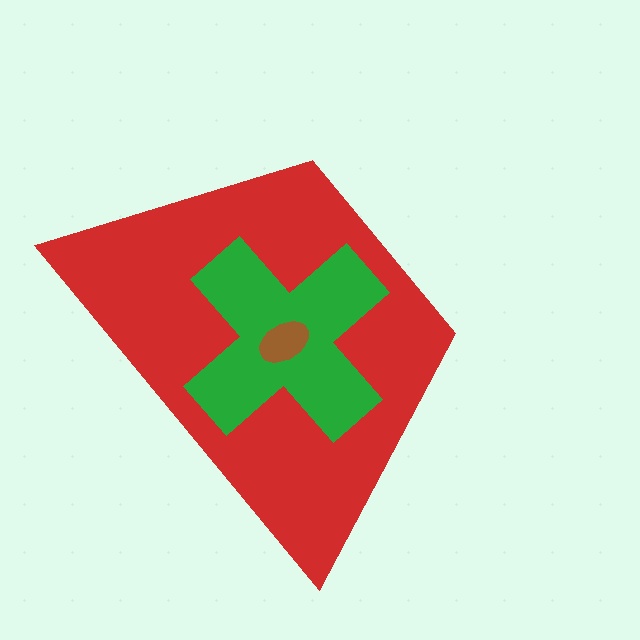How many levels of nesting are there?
3.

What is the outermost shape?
The red trapezoid.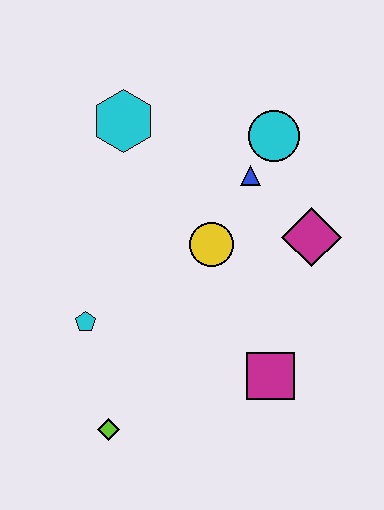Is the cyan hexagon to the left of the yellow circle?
Yes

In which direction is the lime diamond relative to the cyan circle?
The lime diamond is below the cyan circle.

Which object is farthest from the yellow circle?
The lime diamond is farthest from the yellow circle.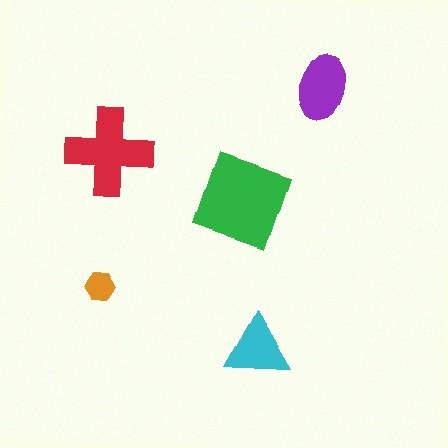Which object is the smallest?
The orange hexagon.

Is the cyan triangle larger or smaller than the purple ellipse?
Smaller.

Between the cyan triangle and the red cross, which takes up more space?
The red cross.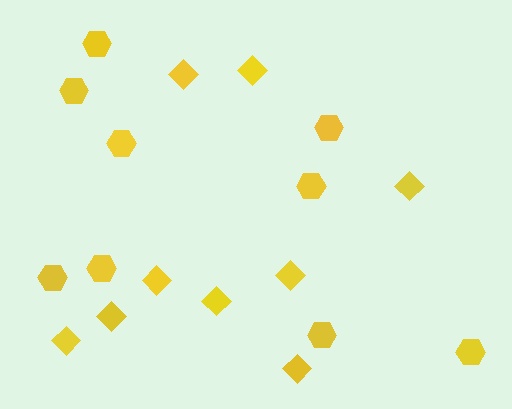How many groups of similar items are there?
There are 2 groups: one group of hexagons (9) and one group of diamonds (9).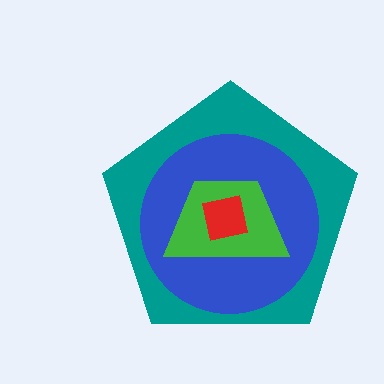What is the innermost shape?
The red square.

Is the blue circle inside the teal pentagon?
Yes.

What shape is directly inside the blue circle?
The green trapezoid.